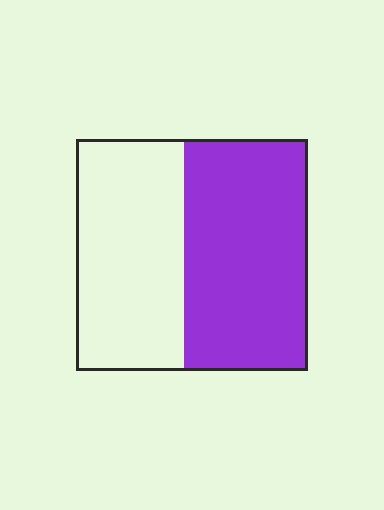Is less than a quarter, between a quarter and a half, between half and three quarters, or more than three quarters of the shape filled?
Between half and three quarters.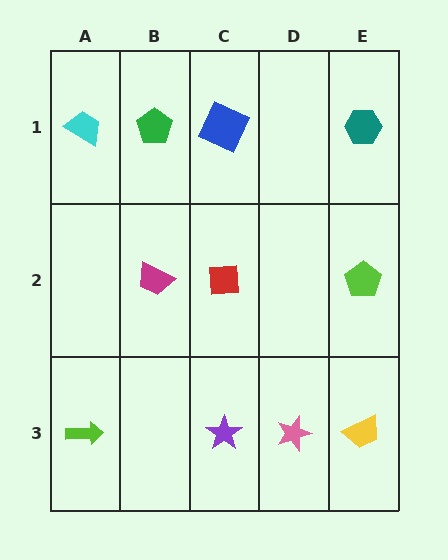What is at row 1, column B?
A green pentagon.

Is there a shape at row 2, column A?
No, that cell is empty.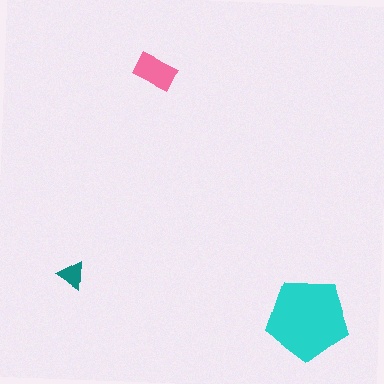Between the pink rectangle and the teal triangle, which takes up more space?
The pink rectangle.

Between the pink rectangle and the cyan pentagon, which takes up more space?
The cyan pentagon.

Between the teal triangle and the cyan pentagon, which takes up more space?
The cyan pentagon.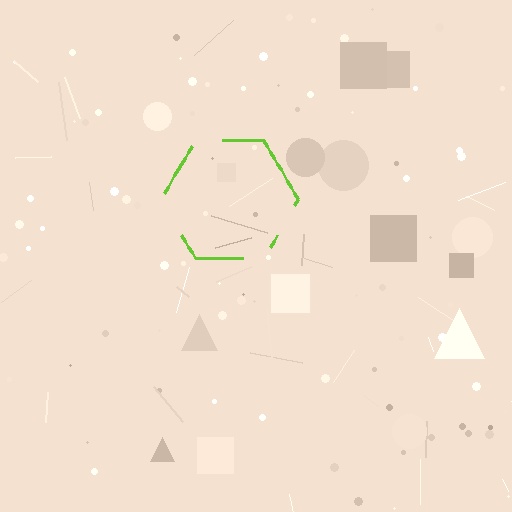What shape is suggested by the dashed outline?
The dashed outline suggests a hexagon.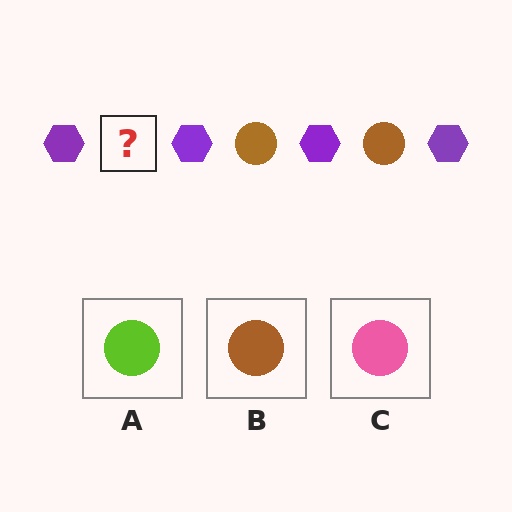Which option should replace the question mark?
Option B.